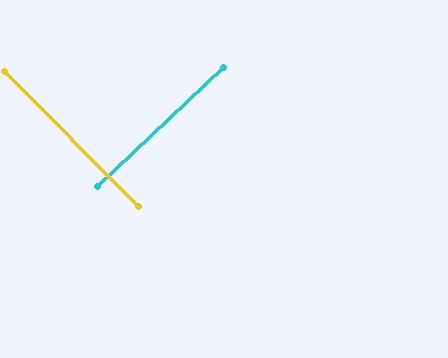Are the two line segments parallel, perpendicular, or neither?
Perpendicular — they meet at approximately 88°.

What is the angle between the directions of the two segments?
Approximately 88 degrees.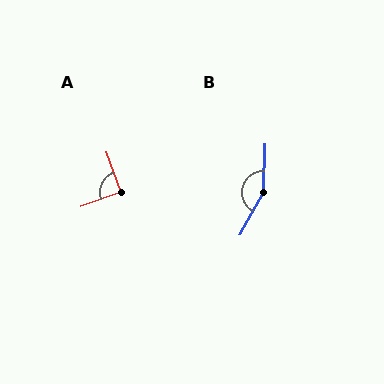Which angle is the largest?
B, at approximately 153 degrees.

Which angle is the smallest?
A, at approximately 90 degrees.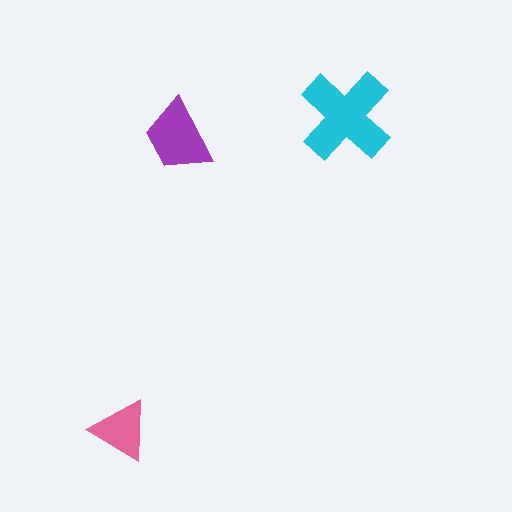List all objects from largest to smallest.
The cyan cross, the purple trapezoid, the pink triangle.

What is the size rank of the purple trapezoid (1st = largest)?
2nd.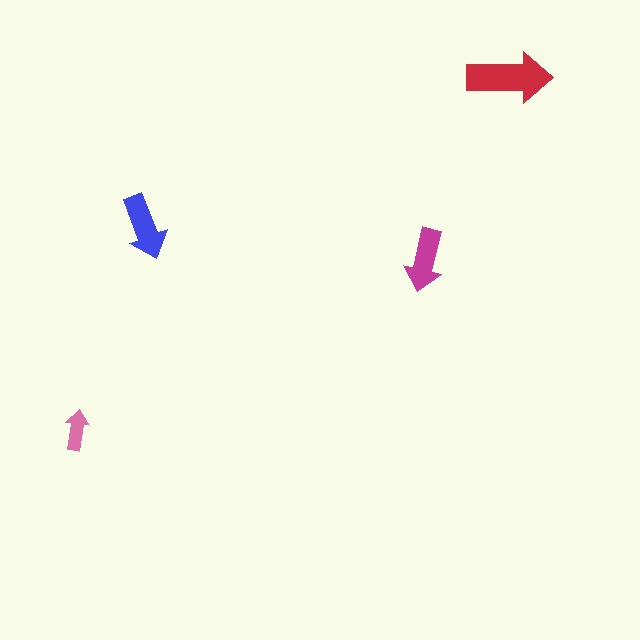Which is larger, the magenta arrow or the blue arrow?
The blue one.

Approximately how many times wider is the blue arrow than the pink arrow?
About 1.5 times wider.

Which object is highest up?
The red arrow is topmost.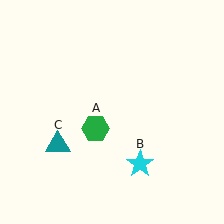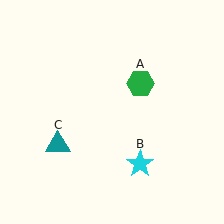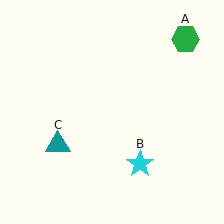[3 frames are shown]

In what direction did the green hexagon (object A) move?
The green hexagon (object A) moved up and to the right.